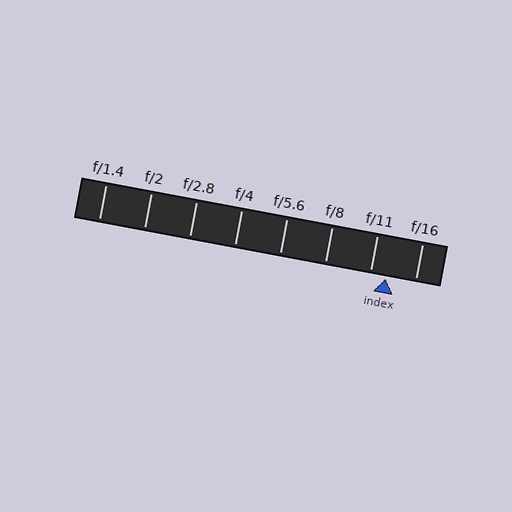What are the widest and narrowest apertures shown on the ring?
The widest aperture shown is f/1.4 and the narrowest is f/16.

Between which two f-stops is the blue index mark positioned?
The index mark is between f/11 and f/16.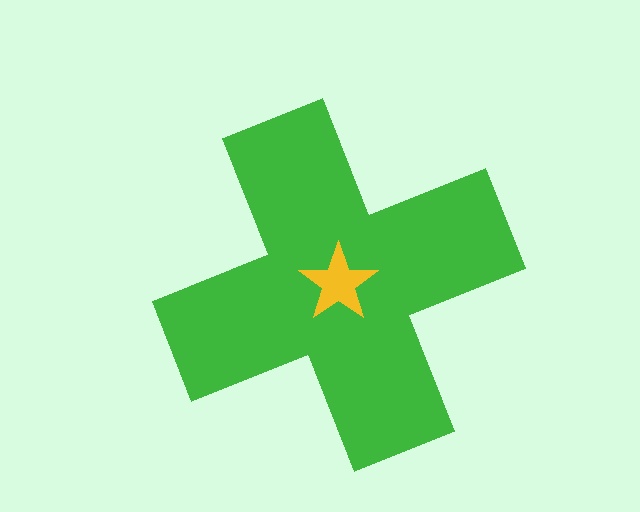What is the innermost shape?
The yellow star.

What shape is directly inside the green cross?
The yellow star.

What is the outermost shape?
The green cross.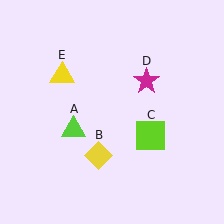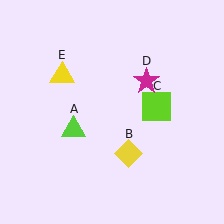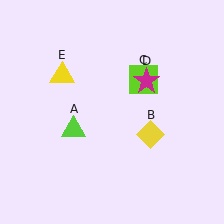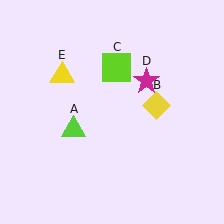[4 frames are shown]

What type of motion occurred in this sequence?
The yellow diamond (object B), lime square (object C) rotated counterclockwise around the center of the scene.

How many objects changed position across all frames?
2 objects changed position: yellow diamond (object B), lime square (object C).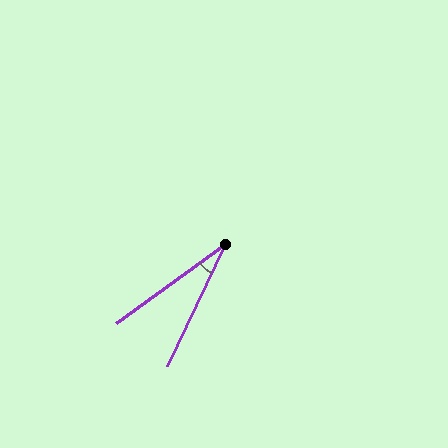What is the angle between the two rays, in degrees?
Approximately 29 degrees.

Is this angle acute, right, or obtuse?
It is acute.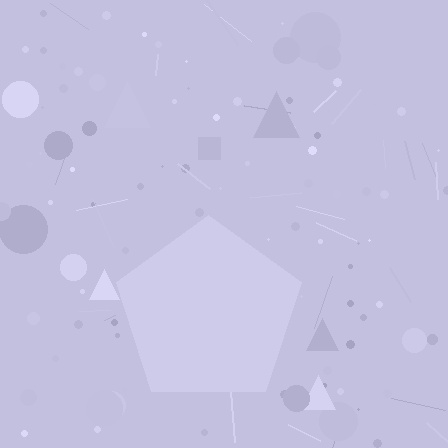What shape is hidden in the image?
A pentagon is hidden in the image.